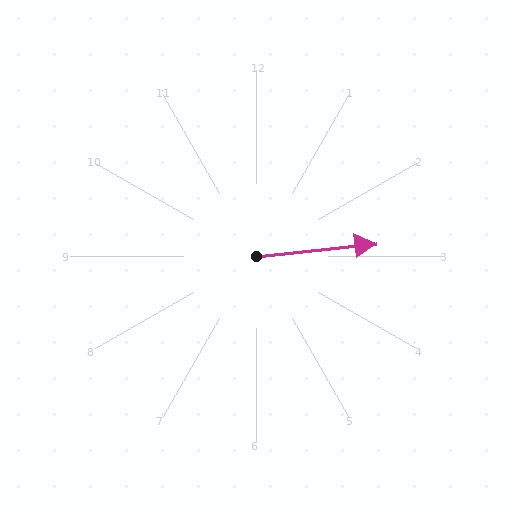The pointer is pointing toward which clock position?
Roughly 3 o'clock.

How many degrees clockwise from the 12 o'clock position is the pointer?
Approximately 84 degrees.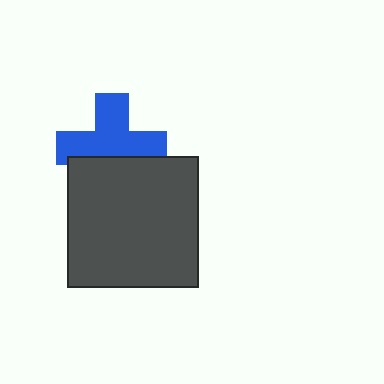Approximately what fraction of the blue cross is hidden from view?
Roughly 36% of the blue cross is hidden behind the dark gray square.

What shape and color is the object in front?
The object in front is a dark gray square.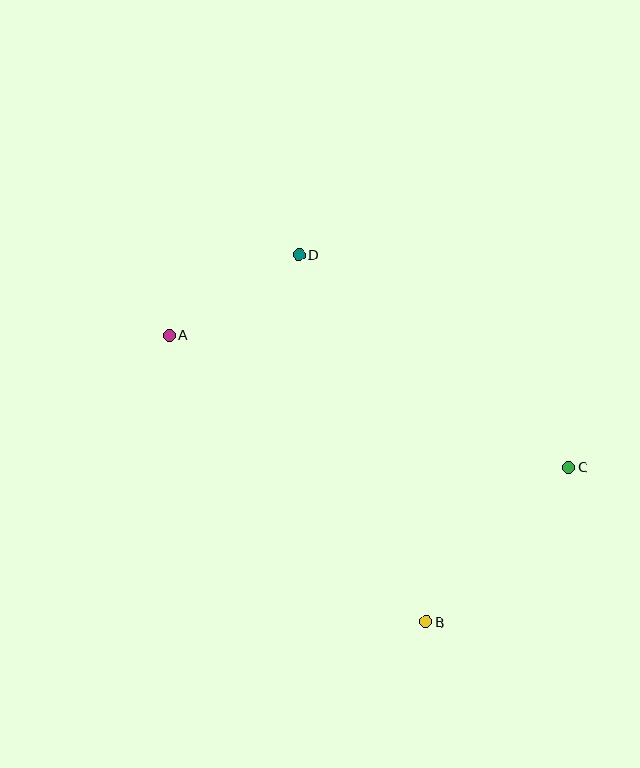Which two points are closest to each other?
Points A and D are closest to each other.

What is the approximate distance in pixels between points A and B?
The distance between A and B is approximately 385 pixels.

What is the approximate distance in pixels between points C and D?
The distance between C and D is approximately 343 pixels.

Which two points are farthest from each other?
Points A and C are farthest from each other.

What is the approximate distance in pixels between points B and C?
The distance between B and C is approximately 210 pixels.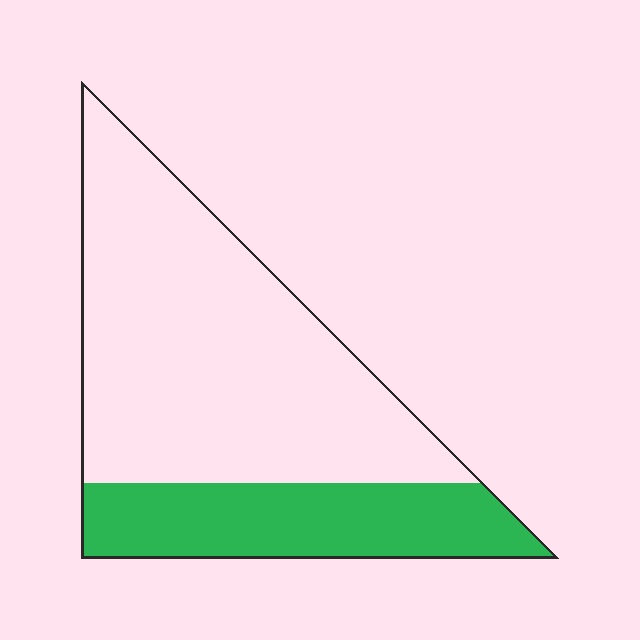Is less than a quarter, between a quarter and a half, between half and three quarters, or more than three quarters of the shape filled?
Between a quarter and a half.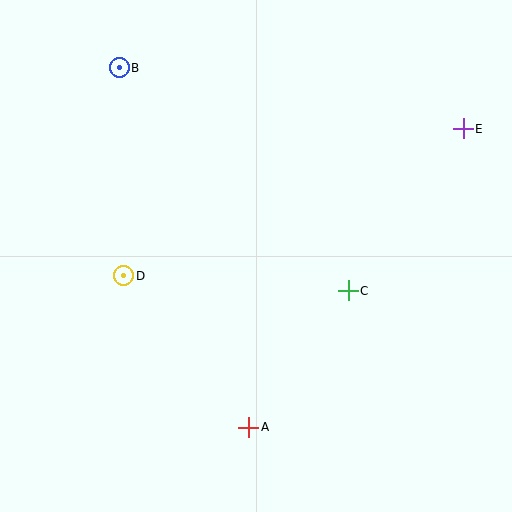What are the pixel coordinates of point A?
Point A is at (249, 427).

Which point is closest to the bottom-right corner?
Point C is closest to the bottom-right corner.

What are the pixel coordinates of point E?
Point E is at (463, 129).